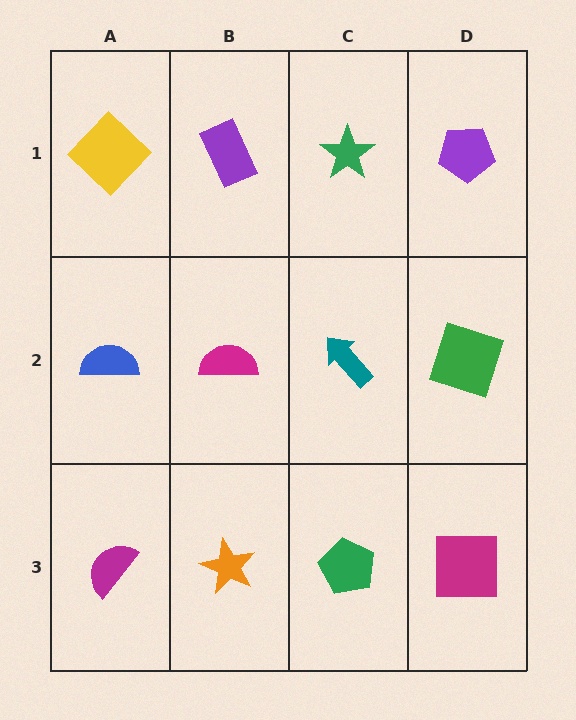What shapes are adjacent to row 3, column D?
A green square (row 2, column D), a green pentagon (row 3, column C).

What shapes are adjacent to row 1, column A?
A blue semicircle (row 2, column A), a purple rectangle (row 1, column B).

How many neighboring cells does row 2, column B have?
4.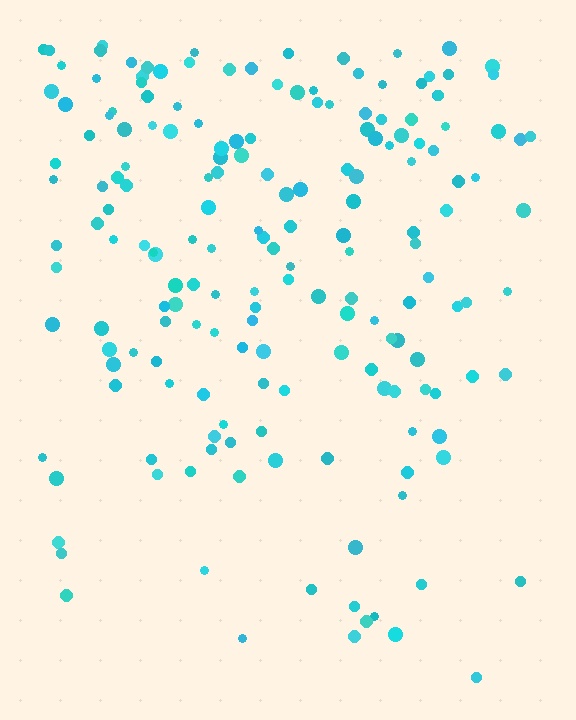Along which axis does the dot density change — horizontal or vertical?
Vertical.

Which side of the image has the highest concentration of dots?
The top.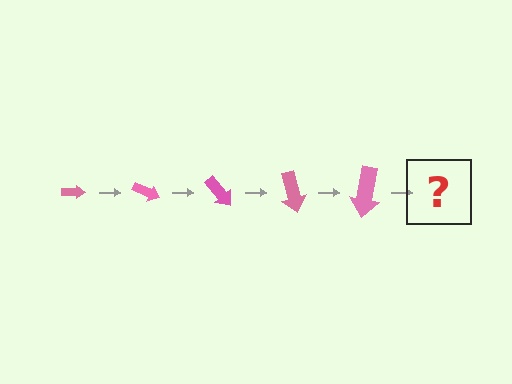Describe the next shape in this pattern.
It should be an arrow, larger than the previous one and rotated 125 degrees from the start.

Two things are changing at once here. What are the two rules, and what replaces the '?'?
The two rules are that the arrow grows larger each step and it rotates 25 degrees each step. The '?' should be an arrow, larger than the previous one and rotated 125 degrees from the start.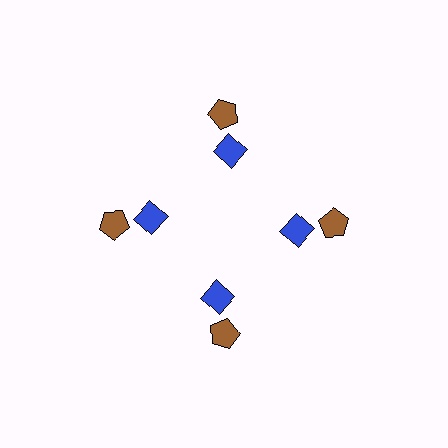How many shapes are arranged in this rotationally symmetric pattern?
There are 8 shapes, arranged in 4 groups of 2.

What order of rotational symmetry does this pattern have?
This pattern has 4-fold rotational symmetry.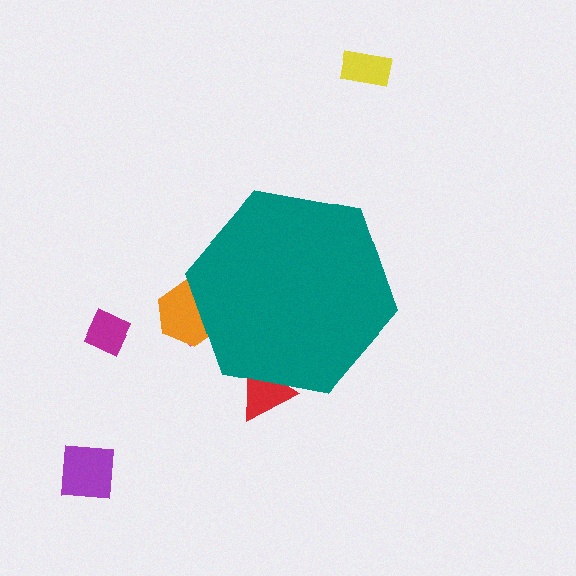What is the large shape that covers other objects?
A teal hexagon.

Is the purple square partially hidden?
No, the purple square is fully visible.